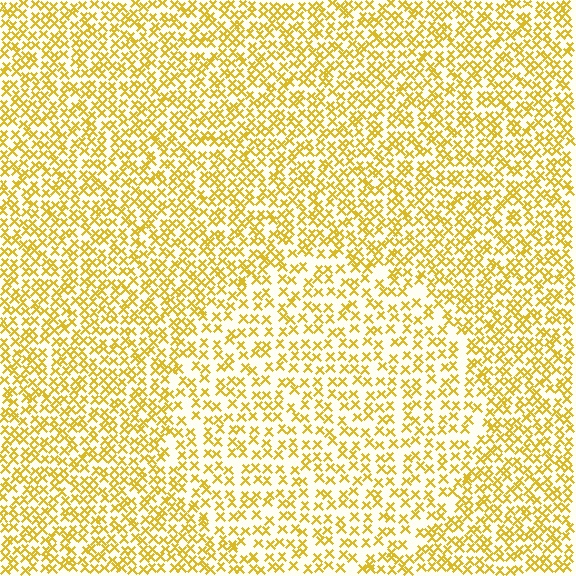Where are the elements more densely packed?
The elements are more densely packed outside the circle boundary.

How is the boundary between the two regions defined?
The boundary is defined by a change in element density (approximately 1.6x ratio). All elements are the same color, size, and shape.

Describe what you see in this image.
The image contains small yellow elements arranged at two different densities. A circle-shaped region is visible where the elements are less densely packed than the surrounding area.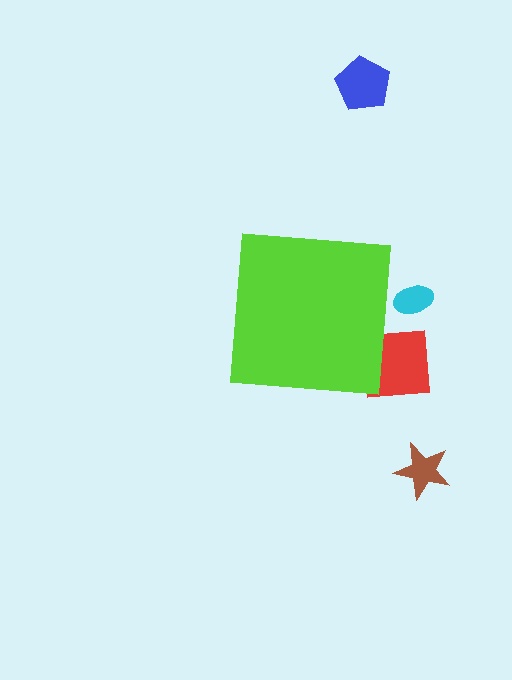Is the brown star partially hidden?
No, the brown star is fully visible.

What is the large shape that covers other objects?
A lime square.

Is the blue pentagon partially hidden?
No, the blue pentagon is fully visible.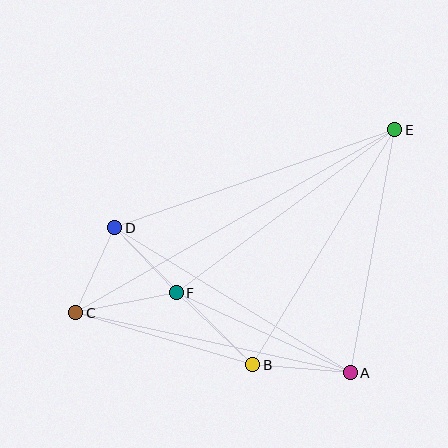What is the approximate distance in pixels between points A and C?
The distance between A and C is approximately 281 pixels.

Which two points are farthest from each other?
Points C and E are farthest from each other.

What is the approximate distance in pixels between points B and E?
The distance between B and E is approximately 275 pixels.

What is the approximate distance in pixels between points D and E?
The distance between D and E is approximately 297 pixels.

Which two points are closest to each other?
Points D and F are closest to each other.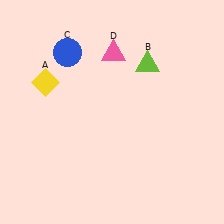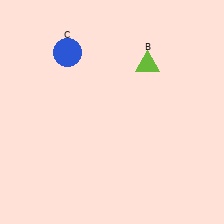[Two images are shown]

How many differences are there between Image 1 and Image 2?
There are 2 differences between the two images.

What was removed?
The yellow diamond (A), the pink triangle (D) were removed in Image 2.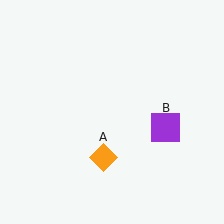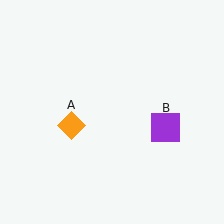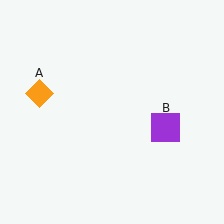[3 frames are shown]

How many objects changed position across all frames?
1 object changed position: orange diamond (object A).